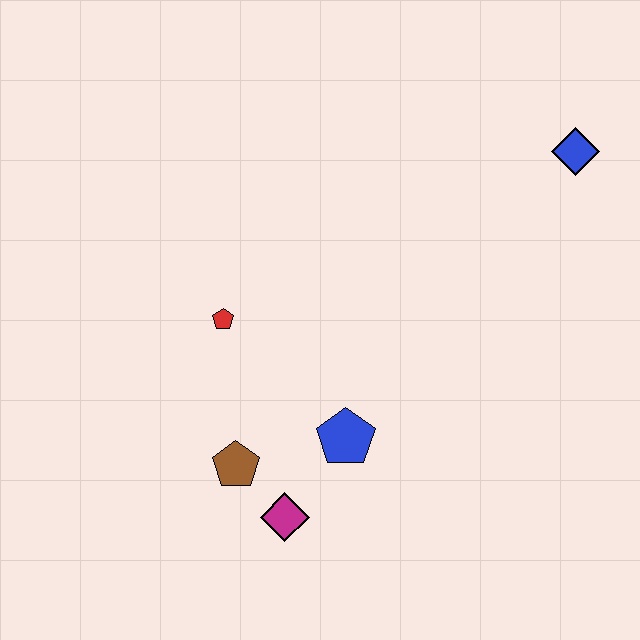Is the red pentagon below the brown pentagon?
No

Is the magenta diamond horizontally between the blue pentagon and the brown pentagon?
Yes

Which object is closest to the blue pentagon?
The magenta diamond is closest to the blue pentagon.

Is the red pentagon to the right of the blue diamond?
No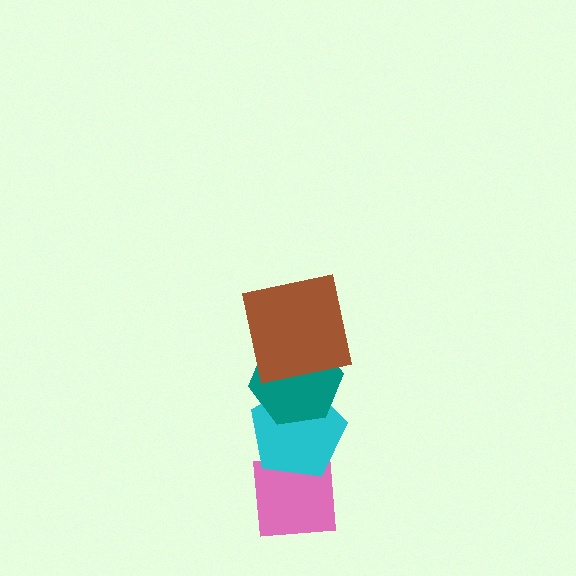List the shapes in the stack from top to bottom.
From top to bottom: the brown square, the teal hexagon, the cyan pentagon, the pink square.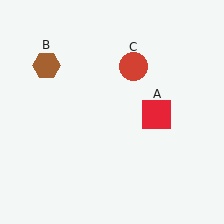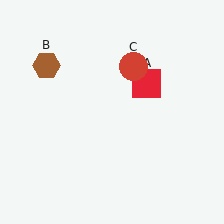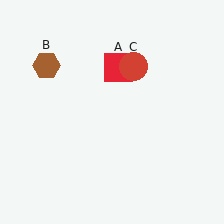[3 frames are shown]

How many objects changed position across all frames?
1 object changed position: red square (object A).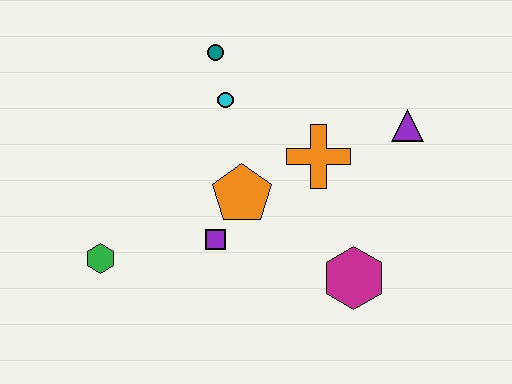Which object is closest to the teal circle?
The cyan circle is closest to the teal circle.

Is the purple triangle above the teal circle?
No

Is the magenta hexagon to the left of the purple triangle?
Yes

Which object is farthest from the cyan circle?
The magenta hexagon is farthest from the cyan circle.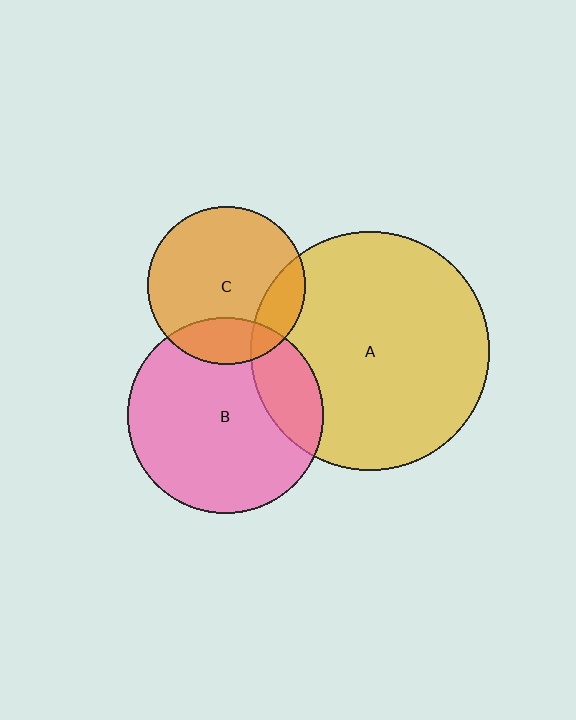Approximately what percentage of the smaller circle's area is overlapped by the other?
Approximately 20%.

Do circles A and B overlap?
Yes.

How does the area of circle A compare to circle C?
Approximately 2.3 times.